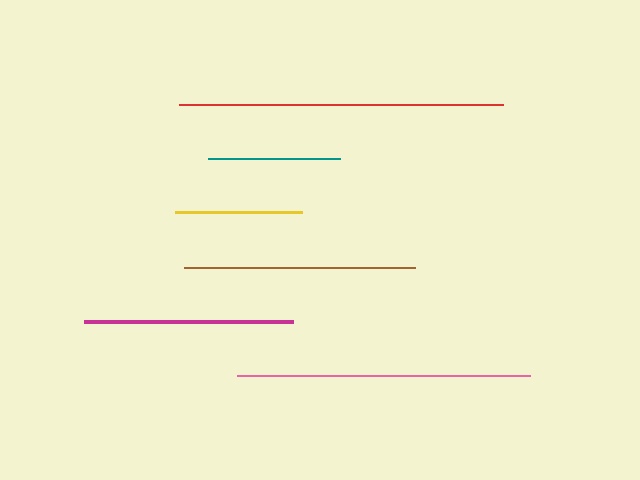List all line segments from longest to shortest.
From longest to shortest: red, pink, brown, magenta, teal, yellow.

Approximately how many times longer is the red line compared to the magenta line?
The red line is approximately 1.6 times the length of the magenta line.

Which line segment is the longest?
The red line is the longest at approximately 324 pixels.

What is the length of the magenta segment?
The magenta segment is approximately 209 pixels long.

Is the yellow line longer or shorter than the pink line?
The pink line is longer than the yellow line.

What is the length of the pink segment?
The pink segment is approximately 292 pixels long.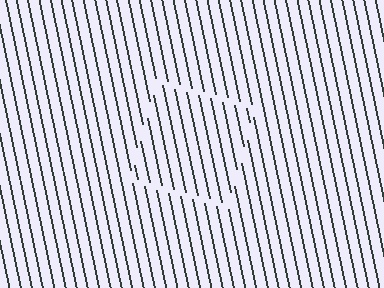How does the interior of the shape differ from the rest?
The interior of the shape contains the same grating, shifted by half a period — the contour is defined by the phase discontinuity where line-ends from the inner and outer gratings abut.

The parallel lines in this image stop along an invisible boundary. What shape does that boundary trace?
An illusory square. The interior of the shape contains the same grating, shifted by half a period — the contour is defined by the phase discontinuity where line-ends from the inner and outer gratings abut.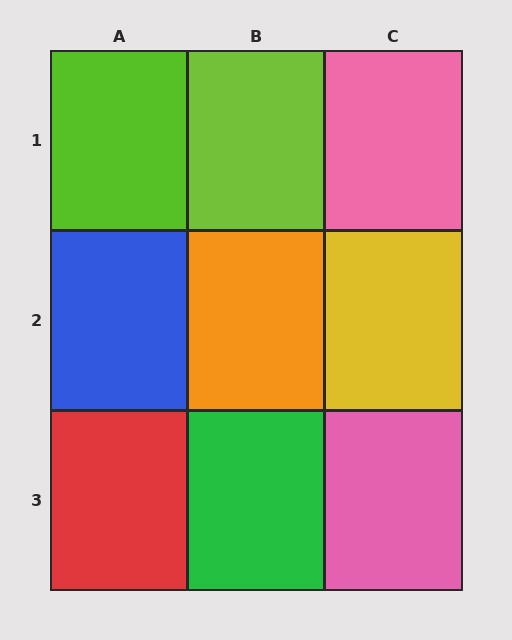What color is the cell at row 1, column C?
Pink.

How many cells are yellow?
1 cell is yellow.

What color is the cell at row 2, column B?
Orange.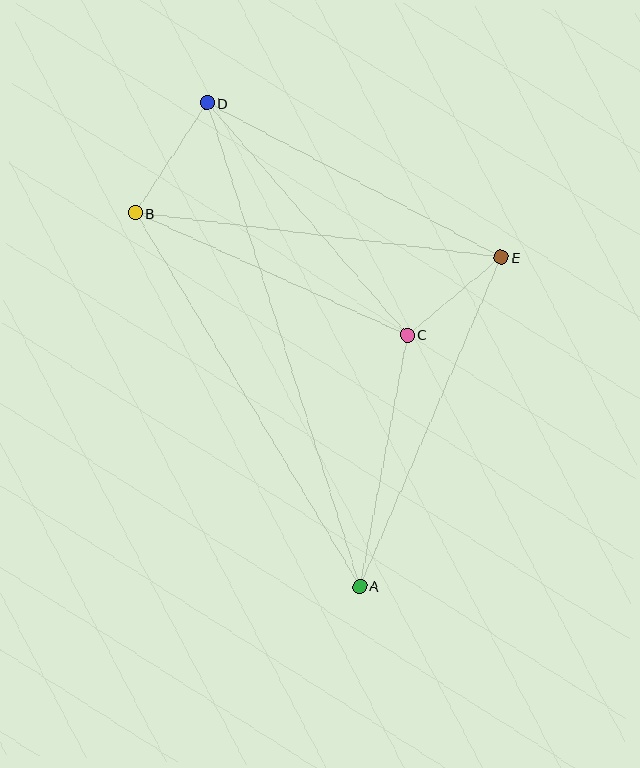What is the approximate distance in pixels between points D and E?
The distance between D and E is approximately 332 pixels.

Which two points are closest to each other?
Points C and E are closest to each other.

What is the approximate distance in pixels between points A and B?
The distance between A and B is approximately 436 pixels.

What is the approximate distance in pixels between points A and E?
The distance between A and E is approximately 358 pixels.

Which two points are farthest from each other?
Points A and D are farthest from each other.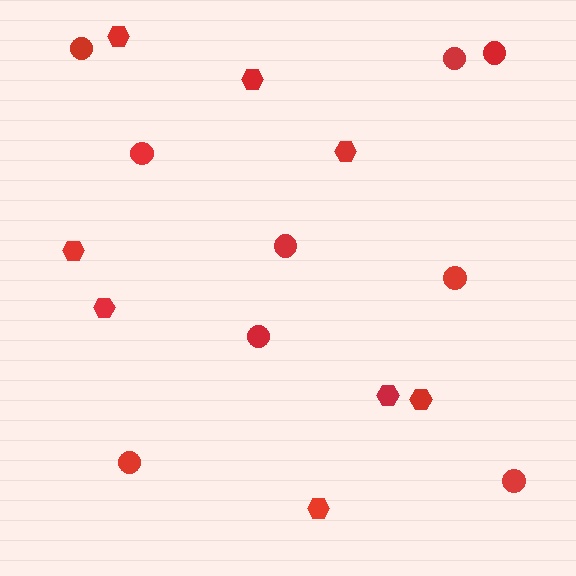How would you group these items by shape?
There are 2 groups: one group of hexagons (8) and one group of circles (9).